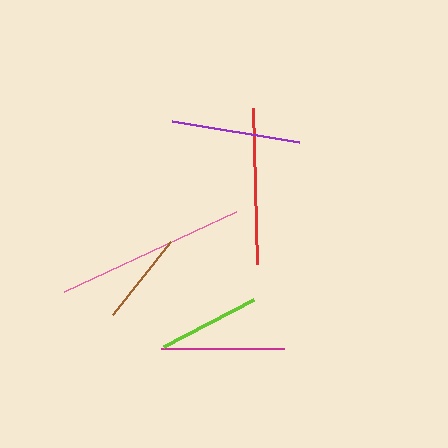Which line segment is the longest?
The pink line is the longest at approximately 190 pixels.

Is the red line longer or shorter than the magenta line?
The red line is longer than the magenta line.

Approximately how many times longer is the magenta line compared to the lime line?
The magenta line is approximately 1.2 times the length of the lime line.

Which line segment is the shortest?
The brown line is the shortest at approximately 93 pixels.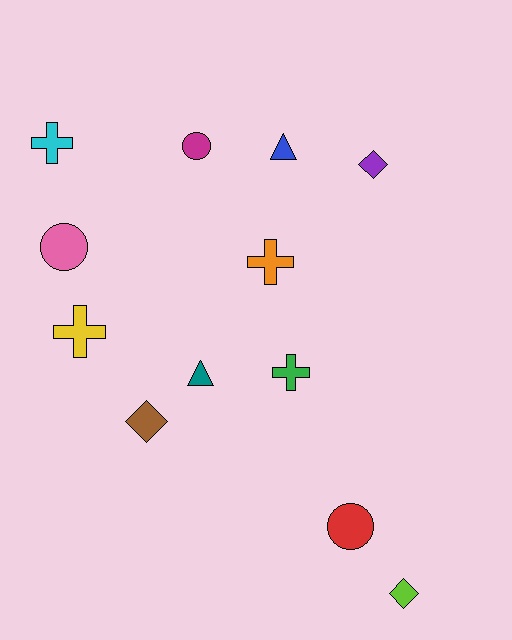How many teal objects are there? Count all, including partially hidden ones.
There is 1 teal object.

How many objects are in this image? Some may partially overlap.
There are 12 objects.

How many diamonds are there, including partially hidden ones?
There are 3 diamonds.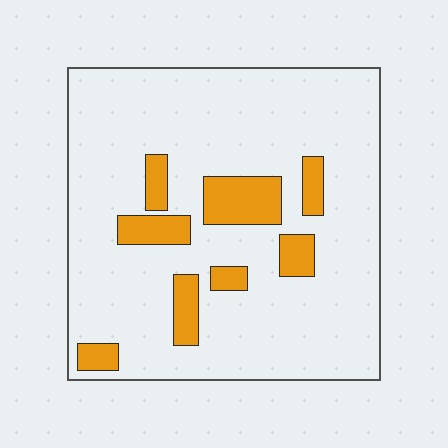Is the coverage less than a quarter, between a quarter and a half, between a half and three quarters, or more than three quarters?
Less than a quarter.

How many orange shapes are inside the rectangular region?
8.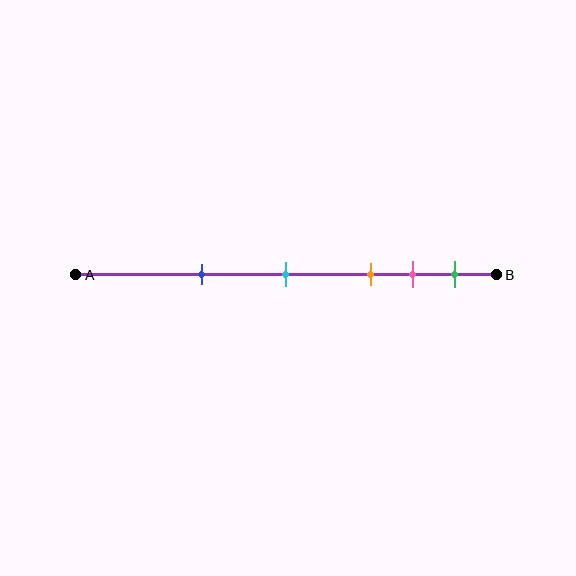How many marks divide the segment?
There are 5 marks dividing the segment.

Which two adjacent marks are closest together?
The pink and green marks are the closest adjacent pair.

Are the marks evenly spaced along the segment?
No, the marks are not evenly spaced.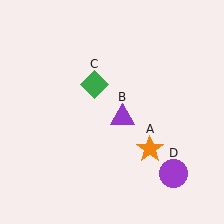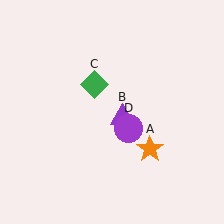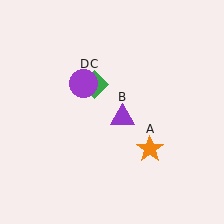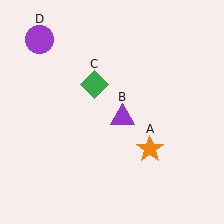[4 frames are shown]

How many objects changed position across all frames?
1 object changed position: purple circle (object D).